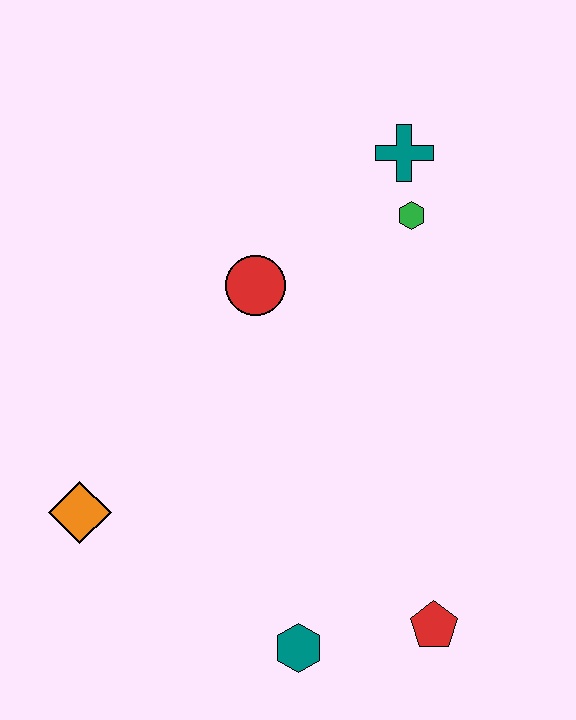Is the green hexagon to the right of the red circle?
Yes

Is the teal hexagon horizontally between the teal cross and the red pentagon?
No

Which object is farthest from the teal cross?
The teal hexagon is farthest from the teal cross.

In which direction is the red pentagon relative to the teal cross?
The red pentagon is below the teal cross.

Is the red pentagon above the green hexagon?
No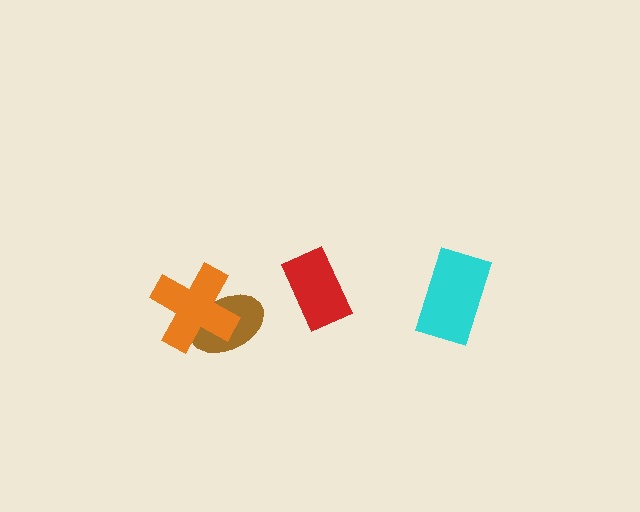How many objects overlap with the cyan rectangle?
0 objects overlap with the cyan rectangle.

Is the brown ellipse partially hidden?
Yes, it is partially covered by another shape.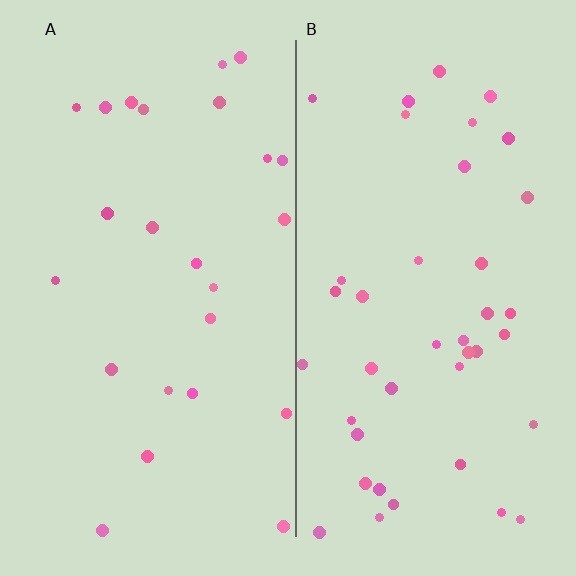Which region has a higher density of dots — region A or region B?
B (the right).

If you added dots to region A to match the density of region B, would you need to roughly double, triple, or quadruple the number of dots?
Approximately double.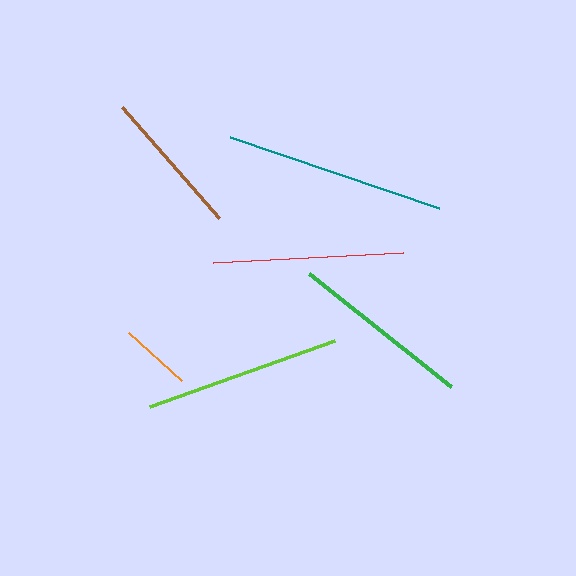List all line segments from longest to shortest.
From longest to shortest: teal, lime, red, green, brown, orange.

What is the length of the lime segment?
The lime segment is approximately 196 pixels long.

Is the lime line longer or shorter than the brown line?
The lime line is longer than the brown line.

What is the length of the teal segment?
The teal segment is approximately 221 pixels long.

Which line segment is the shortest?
The orange line is the shortest at approximately 70 pixels.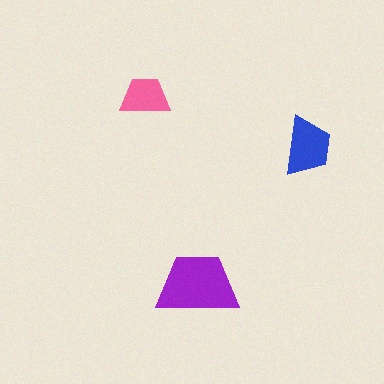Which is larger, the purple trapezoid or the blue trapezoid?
The purple one.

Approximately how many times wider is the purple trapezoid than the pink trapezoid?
About 1.5 times wider.